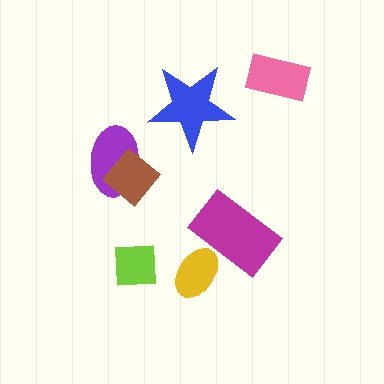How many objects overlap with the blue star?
0 objects overlap with the blue star.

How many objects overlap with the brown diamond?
1 object overlaps with the brown diamond.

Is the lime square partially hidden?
No, no other shape covers it.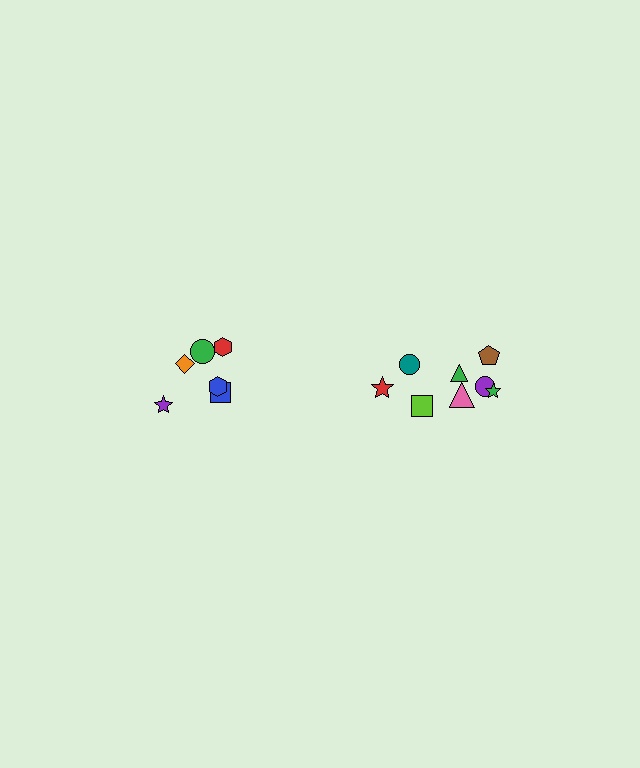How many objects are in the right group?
There are 8 objects.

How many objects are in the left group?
There are 6 objects.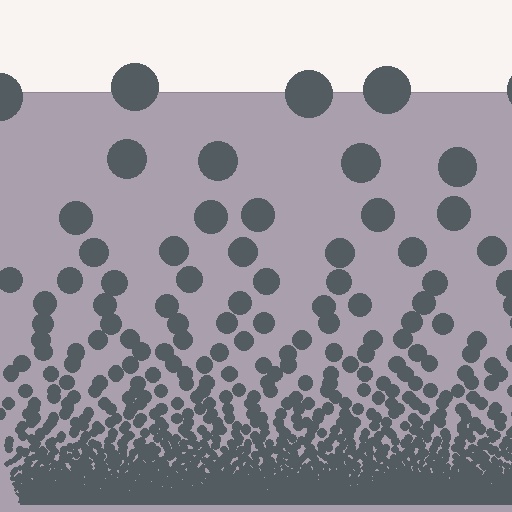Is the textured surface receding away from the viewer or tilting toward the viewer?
The surface appears to tilt toward the viewer. Texture elements get larger and sparser toward the top.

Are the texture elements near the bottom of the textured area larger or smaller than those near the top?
Smaller. The gradient is inverted — elements near the bottom are smaller and denser.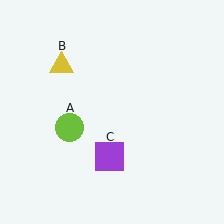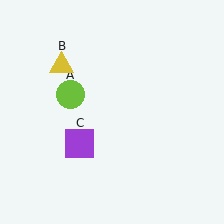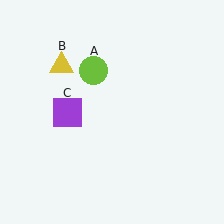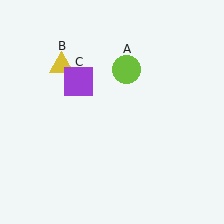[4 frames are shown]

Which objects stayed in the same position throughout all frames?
Yellow triangle (object B) remained stationary.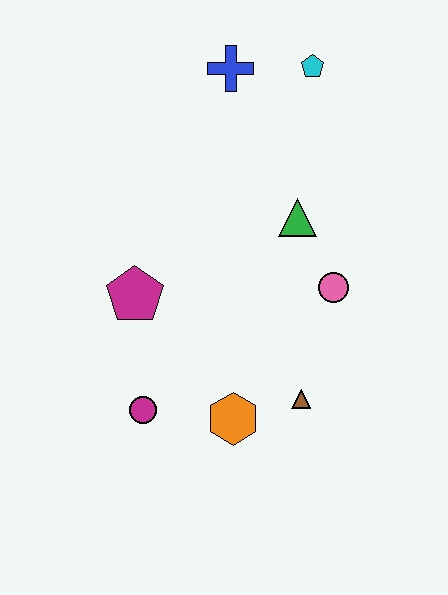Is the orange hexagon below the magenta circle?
Yes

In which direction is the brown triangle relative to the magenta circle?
The brown triangle is to the right of the magenta circle.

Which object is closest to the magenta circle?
The orange hexagon is closest to the magenta circle.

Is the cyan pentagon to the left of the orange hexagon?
No